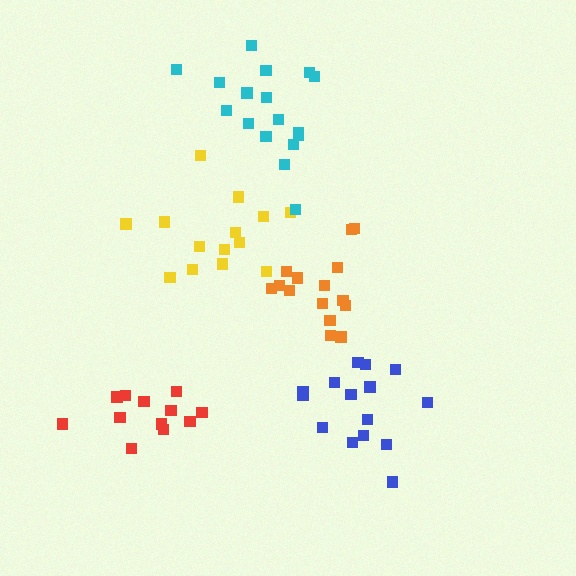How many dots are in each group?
Group 1: 15 dots, Group 2: 12 dots, Group 3: 14 dots, Group 4: 17 dots, Group 5: 15 dots (73 total).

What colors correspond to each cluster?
The clusters are colored: orange, red, yellow, cyan, blue.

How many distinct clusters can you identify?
There are 5 distinct clusters.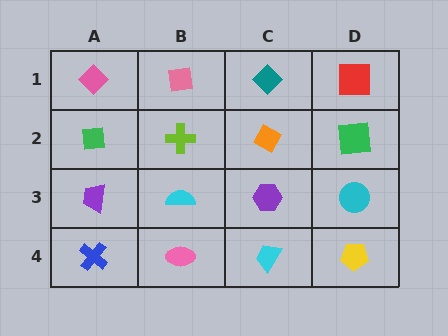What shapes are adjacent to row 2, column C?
A teal diamond (row 1, column C), a purple hexagon (row 3, column C), a lime cross (row 2, column B), a green square (row 2, column D).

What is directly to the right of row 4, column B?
A cyan trapezoid.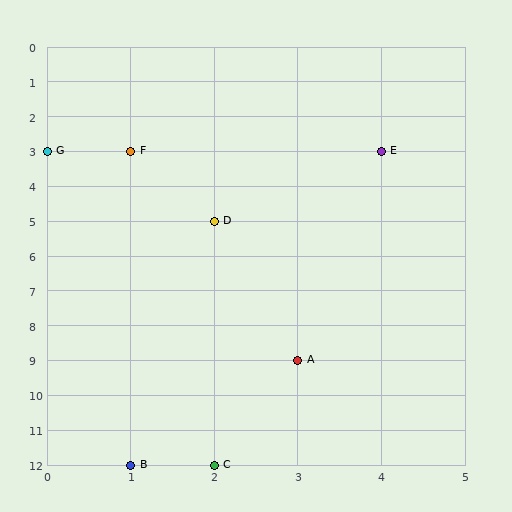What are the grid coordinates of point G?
Point G is at grid coordinates (0, 3).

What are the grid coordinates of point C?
Point C is at grid coordinates (2, 12).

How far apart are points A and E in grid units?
Points A and E are 1 column and 6 rows apart (about 6.1 grid units diagonally).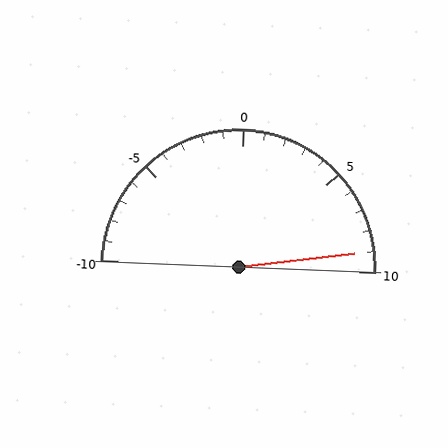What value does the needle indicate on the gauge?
The needle indicates approximately 9.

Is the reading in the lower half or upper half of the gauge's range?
The reading is in the upper half of the range (-10 to 10).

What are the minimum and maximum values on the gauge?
The gauge ranges from -10 to 10.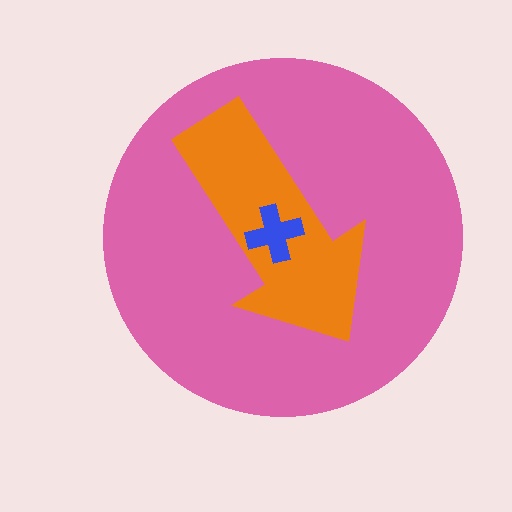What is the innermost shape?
The blue cross.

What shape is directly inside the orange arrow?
The blue cross.